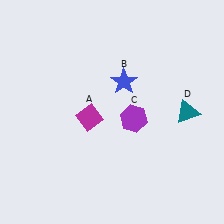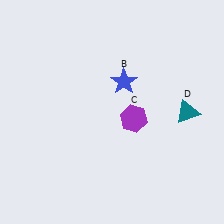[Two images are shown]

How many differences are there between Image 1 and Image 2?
There is 1 difference between the two images.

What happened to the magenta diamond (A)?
The magenta diamond (A) was removed in Image 2. It was in the bottom-left area of Image 1.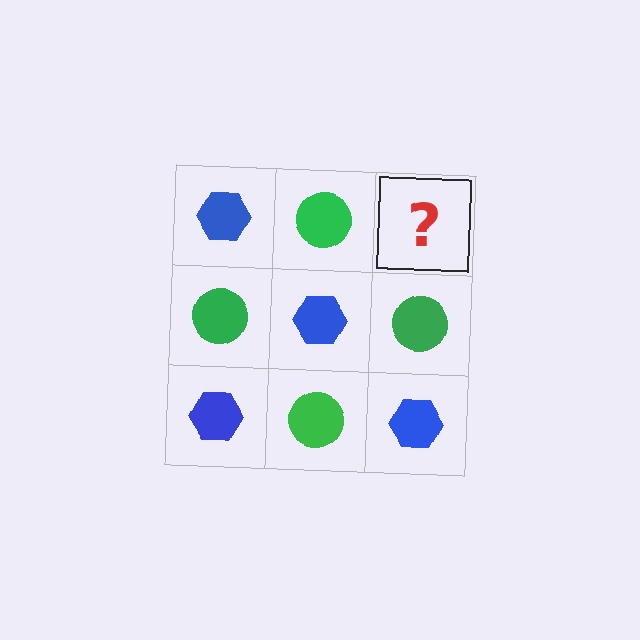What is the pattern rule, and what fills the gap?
The rule is that it alternates blue hexagon and green circle in a checkerboard pattern. The gap should be filled with a blue hexagon.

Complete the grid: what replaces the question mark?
The question mark should be replaced with a blue hexagon.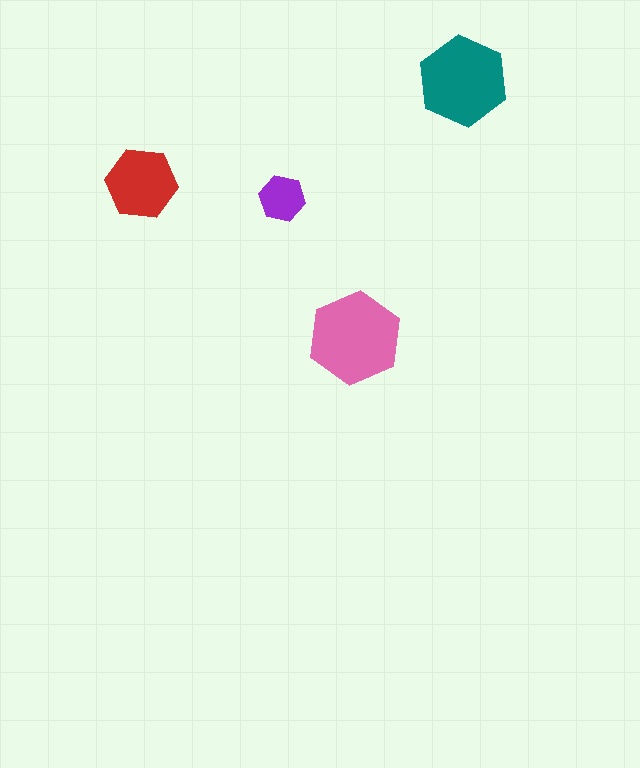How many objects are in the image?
There are 4 objects in the image.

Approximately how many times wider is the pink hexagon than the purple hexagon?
About 2 times wider.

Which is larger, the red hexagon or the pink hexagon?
The pink one.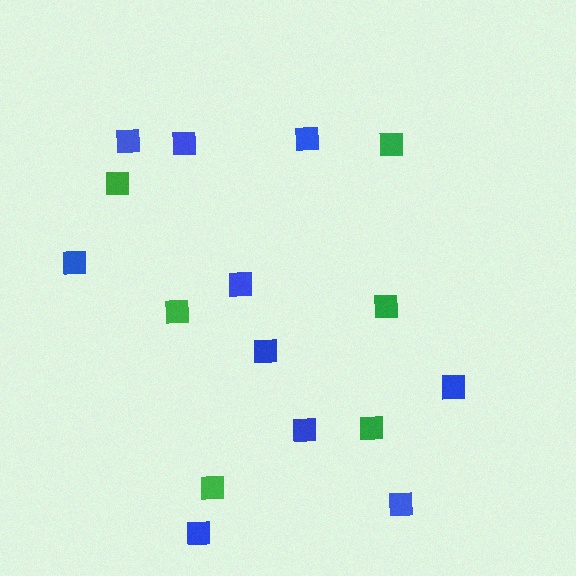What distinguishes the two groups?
There are 2 groups: one group of green squares (6) and one group of blue squares (10).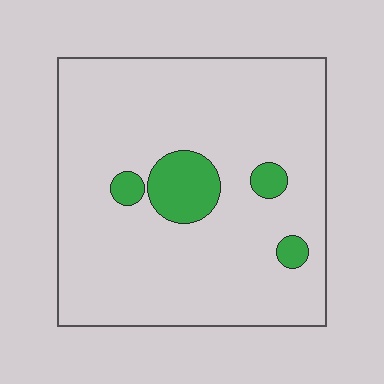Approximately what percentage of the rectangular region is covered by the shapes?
Approximately 10%.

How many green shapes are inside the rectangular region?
4.